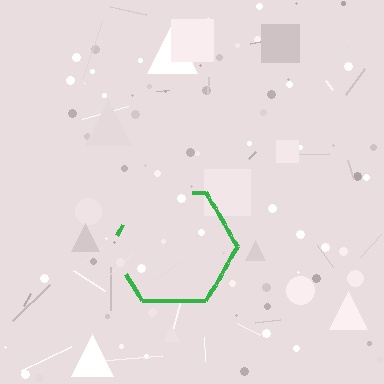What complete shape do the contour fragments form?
The contour fragments form a hexagon.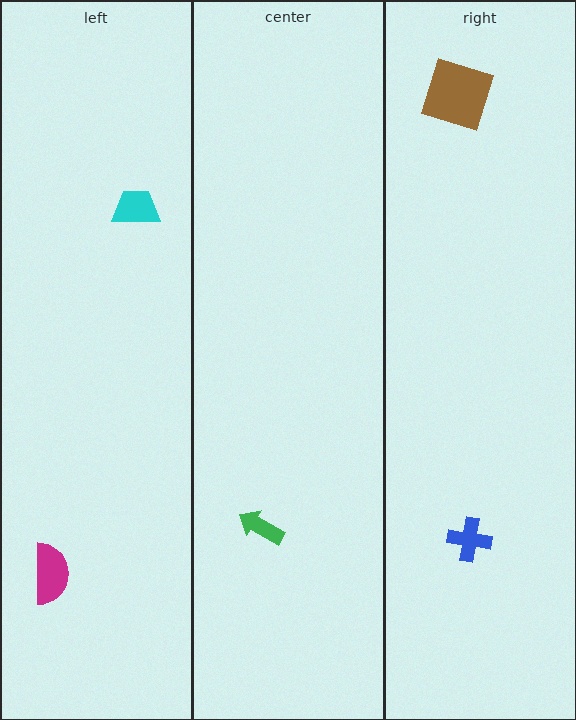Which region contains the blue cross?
The right region.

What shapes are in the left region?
The magenta semicircle, the cyan trapezoid.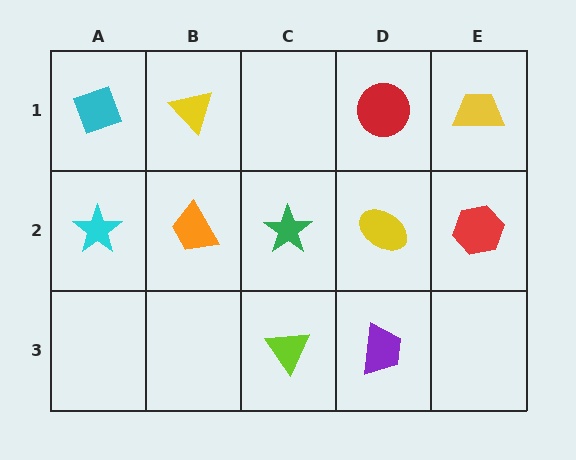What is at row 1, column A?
A cyan diamond.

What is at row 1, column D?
A red circle.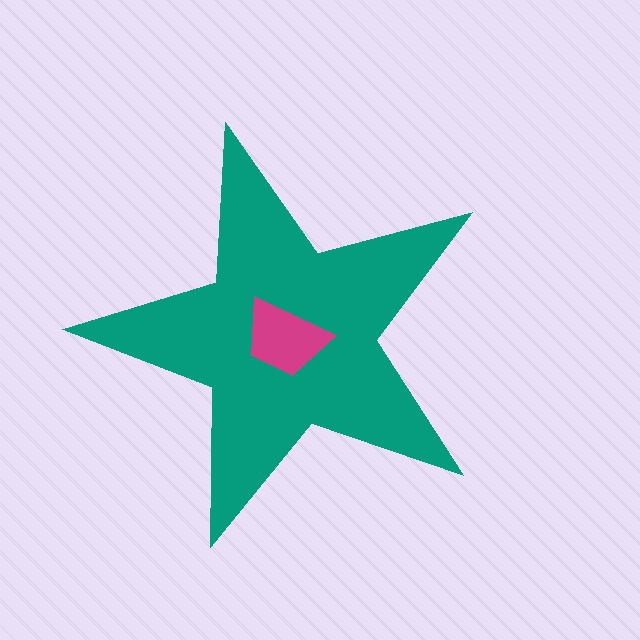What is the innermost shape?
The magenta trapezoid.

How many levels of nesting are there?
2.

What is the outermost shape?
The teal star.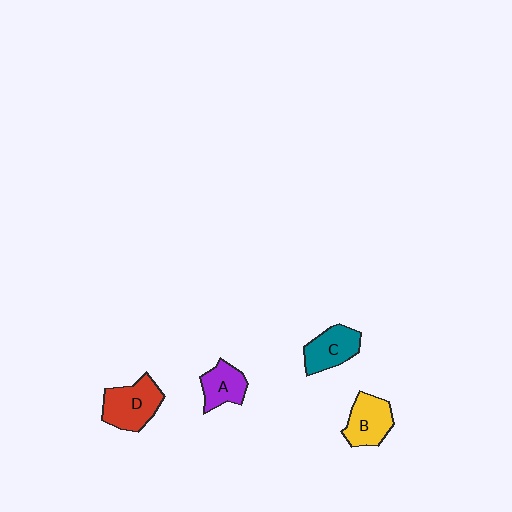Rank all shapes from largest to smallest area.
From largest to smallest: D (red), B (yellow), C (teal), A (purple).